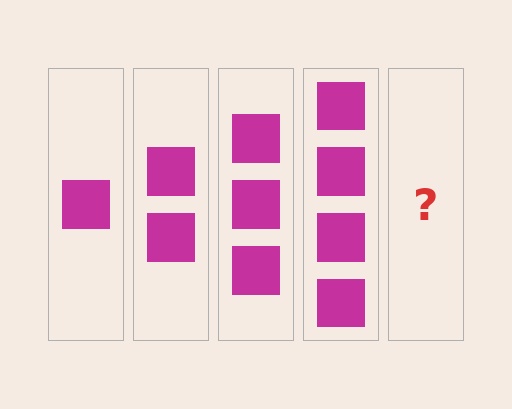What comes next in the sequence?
The next element should be 5 squares.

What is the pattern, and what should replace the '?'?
The pattern is that each step adds one more square. The '?' should be 5 squares.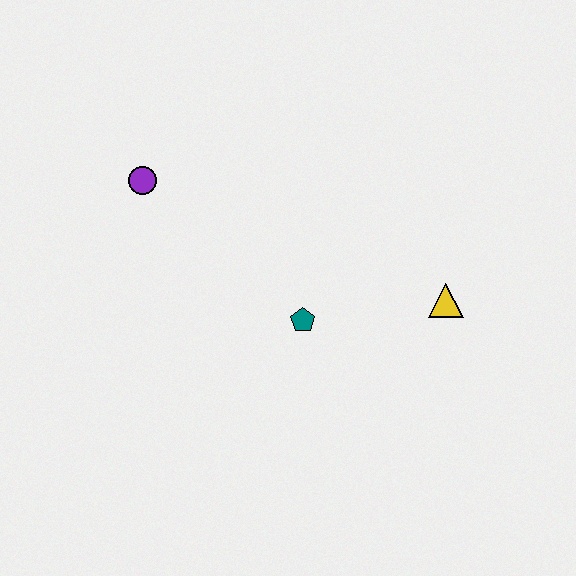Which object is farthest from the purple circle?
The yellow triangle is farthest from the purple circle.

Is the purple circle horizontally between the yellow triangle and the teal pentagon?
No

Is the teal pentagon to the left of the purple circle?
No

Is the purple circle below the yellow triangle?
No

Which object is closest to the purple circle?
The teal pentagon is closest to the purple circle.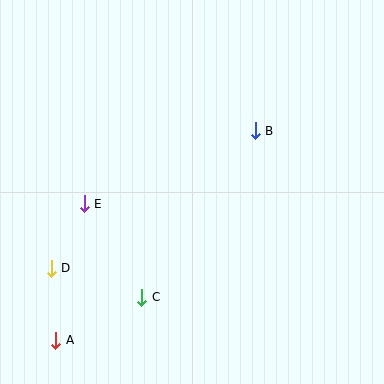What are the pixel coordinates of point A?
Point A is at (56, 340).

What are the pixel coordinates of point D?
Point D is at (51, 268).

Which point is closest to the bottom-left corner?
Point A is closest to the bottom-left corner.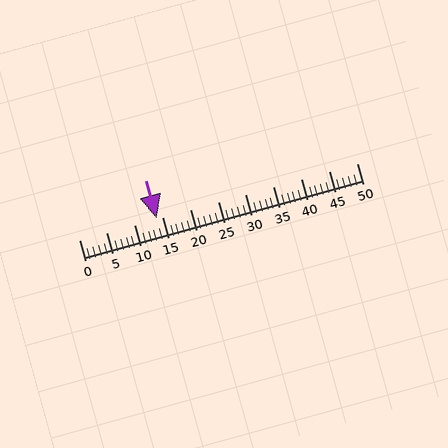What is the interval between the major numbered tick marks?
The major tick marks are spaced 5 units apart.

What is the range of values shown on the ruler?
The ruler shows values from 0 to 50.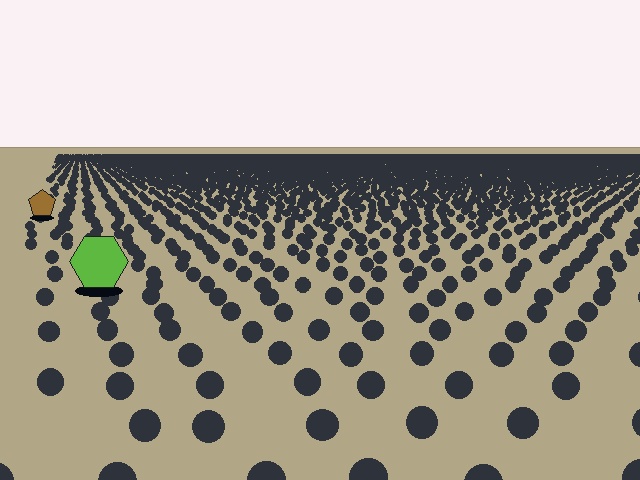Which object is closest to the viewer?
The lime hexagon is closest. The texture marks near it are larger and more spread out.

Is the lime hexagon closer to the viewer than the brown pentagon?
Yes. The lime hexagon is closer — you can tell from the texture gradient: the ground texture is coarser near it.